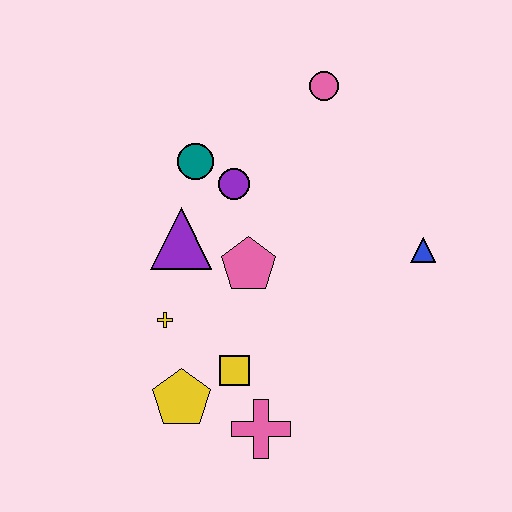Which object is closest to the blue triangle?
The pink pentagon is closest to the blue triangle.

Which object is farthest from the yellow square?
The pink circle is farthest from the yellow square.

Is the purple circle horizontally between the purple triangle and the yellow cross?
No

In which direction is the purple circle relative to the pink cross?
The purple circle is above the pink cross.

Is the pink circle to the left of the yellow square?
No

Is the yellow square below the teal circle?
Yes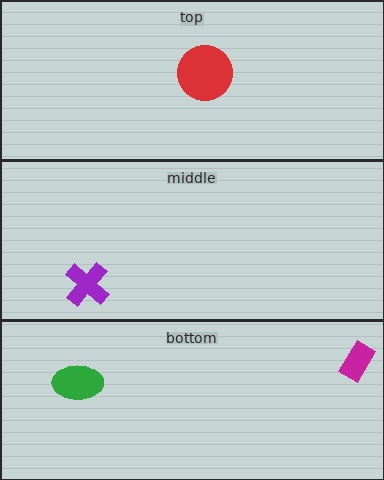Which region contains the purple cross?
The middle region.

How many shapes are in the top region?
1.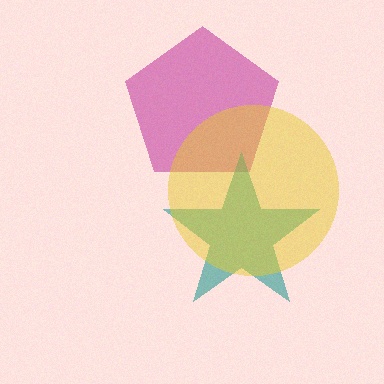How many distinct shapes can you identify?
There are 3 distinct shapes: a magenta pentagon, a teal star, a yellow circle.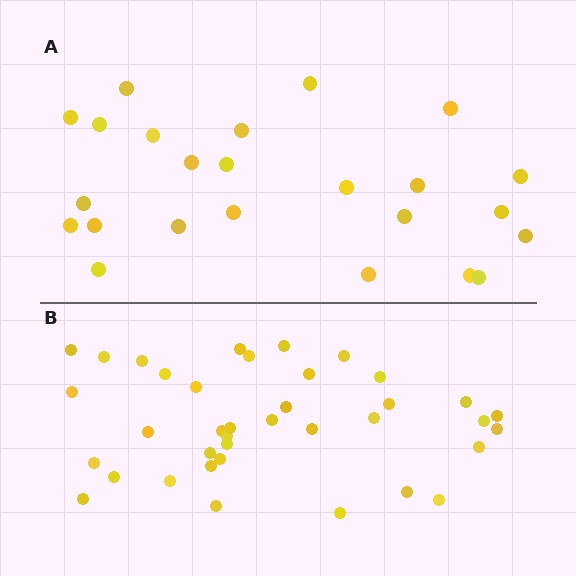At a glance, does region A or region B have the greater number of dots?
Region B (the bottom region) has more dots.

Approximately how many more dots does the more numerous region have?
Region B has approximately 15 more dots than region A.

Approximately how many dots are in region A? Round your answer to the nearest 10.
About 20 dots. (The exact count is 24, which rounds to 20.)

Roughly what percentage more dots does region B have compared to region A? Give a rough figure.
About 60% more.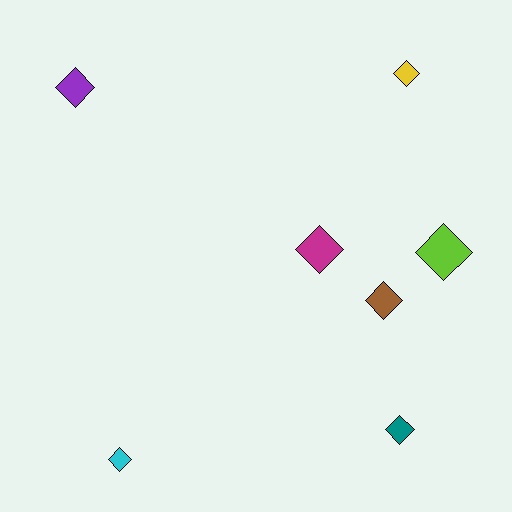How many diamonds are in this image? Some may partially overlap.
There are 7 diamonds.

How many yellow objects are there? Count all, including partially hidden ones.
There is 1 yellow object.